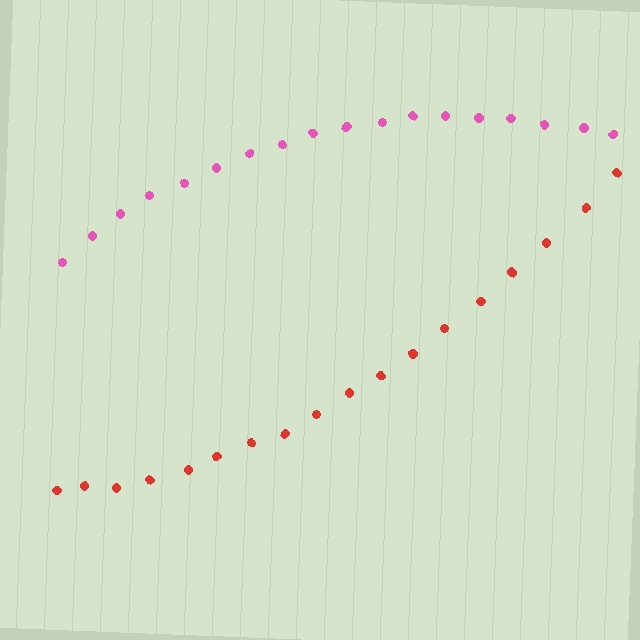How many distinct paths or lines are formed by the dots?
There are 2 distinct paths.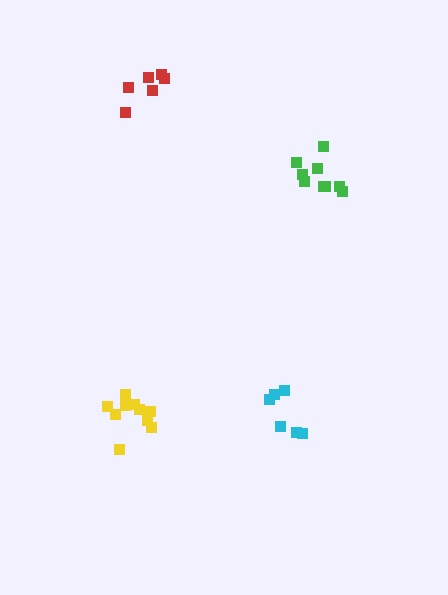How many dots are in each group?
Group 1: 10 dots, Group 2: 6 dots, Group 3: 6 dots, Group 4: 9 dots (31 total).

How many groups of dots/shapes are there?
There are 4 groups.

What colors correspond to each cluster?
The clusters are colored: yellow, cyan, red, green.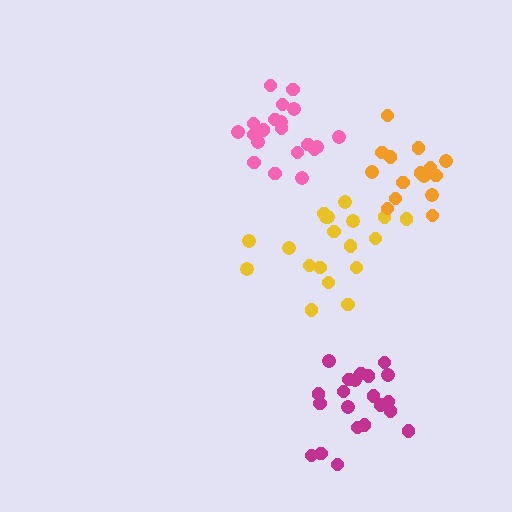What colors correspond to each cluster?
The clusters are colored: yellow, pink, magenta, orange.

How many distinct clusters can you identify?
There are 4 distinct clusters.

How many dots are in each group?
Group 1: 19 dots, Group 2: 20 dots, Group 3: 21 dots, Group 4: 15 dots (75 total).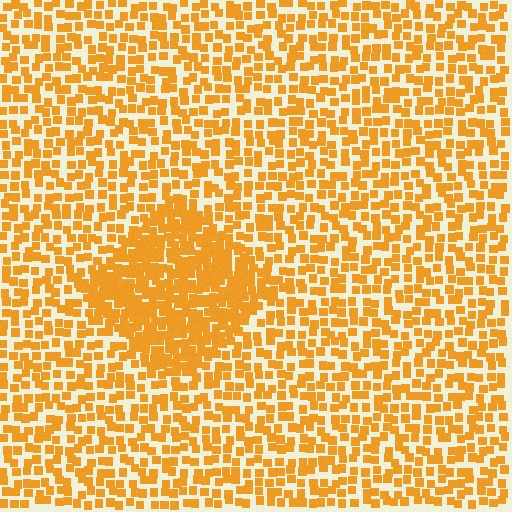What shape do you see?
I see a diamond.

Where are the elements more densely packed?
The elements are more densely packed inside the diamond boundary.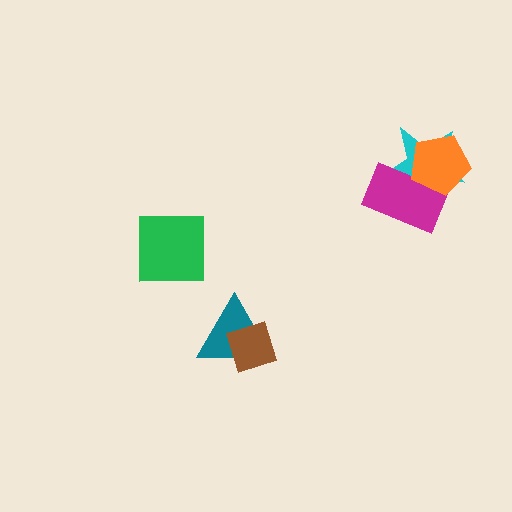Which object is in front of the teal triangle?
The brown diamond is in front of the teal triangle.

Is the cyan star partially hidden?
Yes, it is partially covered by another shape.